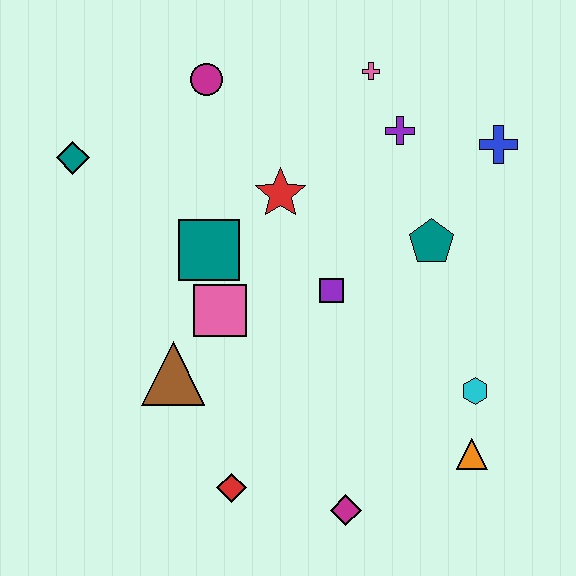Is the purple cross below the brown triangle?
No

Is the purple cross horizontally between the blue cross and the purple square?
Yes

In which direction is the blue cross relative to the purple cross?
The blue cross is to the right of the purple cross.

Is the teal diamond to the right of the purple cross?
No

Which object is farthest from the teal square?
The orange triangle is farthest from the teal square.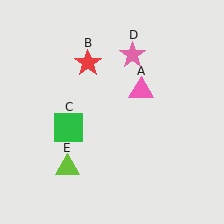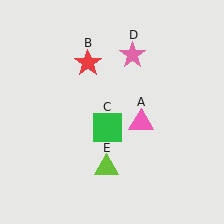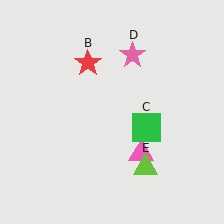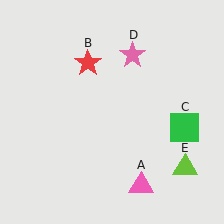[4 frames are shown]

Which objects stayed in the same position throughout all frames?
Red star (object B) and pink star (object D) remained stationary.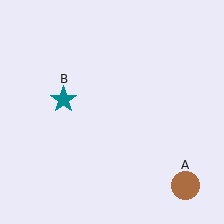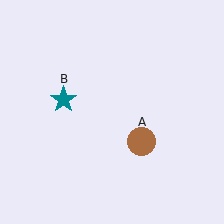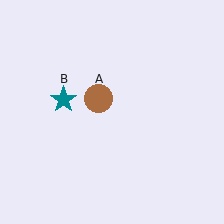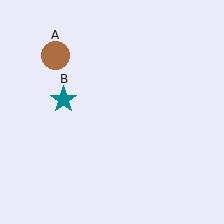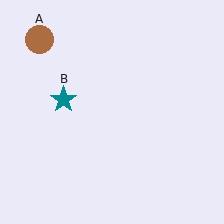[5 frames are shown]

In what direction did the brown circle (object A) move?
The brown circle (object A) moved up and to the left.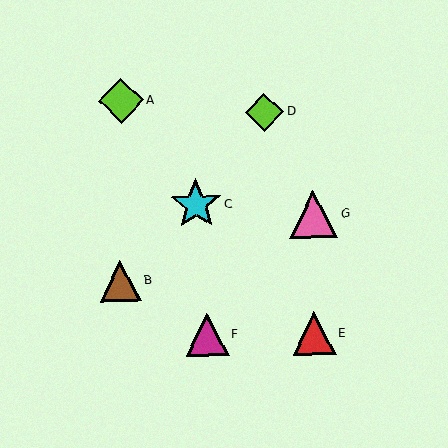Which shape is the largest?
The cyan star (labeled C) is the largest.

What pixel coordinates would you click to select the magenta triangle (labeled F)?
Click at (207, 334) to select the magenta triangle F.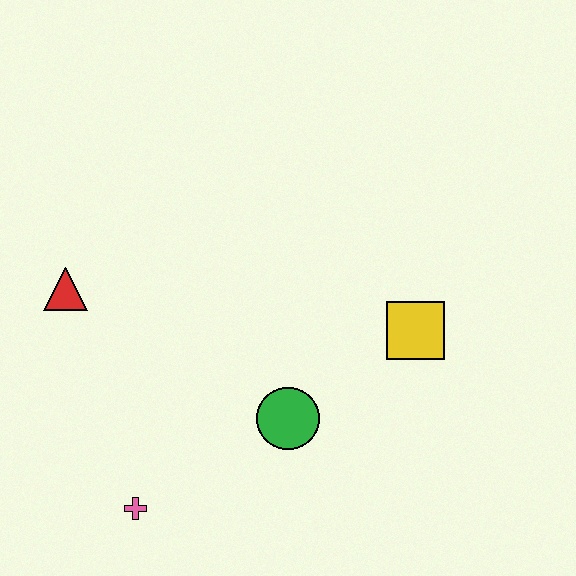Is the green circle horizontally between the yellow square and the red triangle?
Yes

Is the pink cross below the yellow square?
Yes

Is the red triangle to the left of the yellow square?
Yes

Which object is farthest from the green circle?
The red triangle is farthest from the green circle.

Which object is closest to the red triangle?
The pink cross is closest to the red triangle.